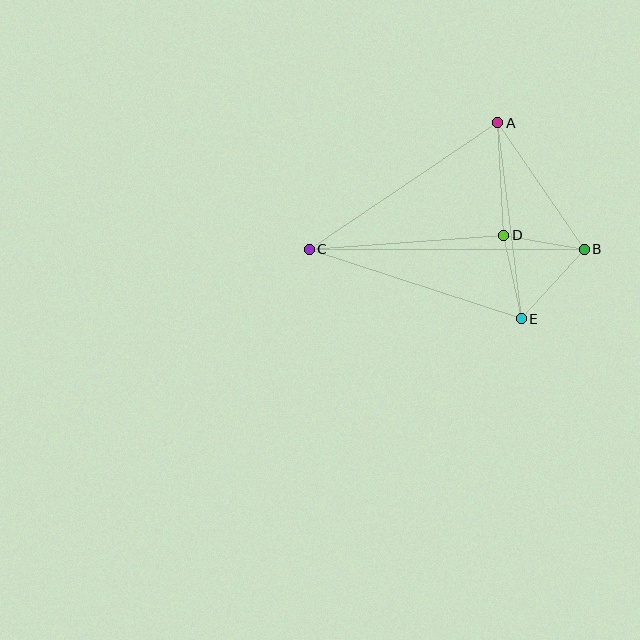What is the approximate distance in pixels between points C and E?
The distance between C and E is approximately 223 pixels.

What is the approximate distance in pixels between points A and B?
The distance between A and B is approximately 153 pixels.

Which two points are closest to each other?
Points B and D are closest to each other.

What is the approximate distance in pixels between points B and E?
The distance between B and E is approximately 94 pixels.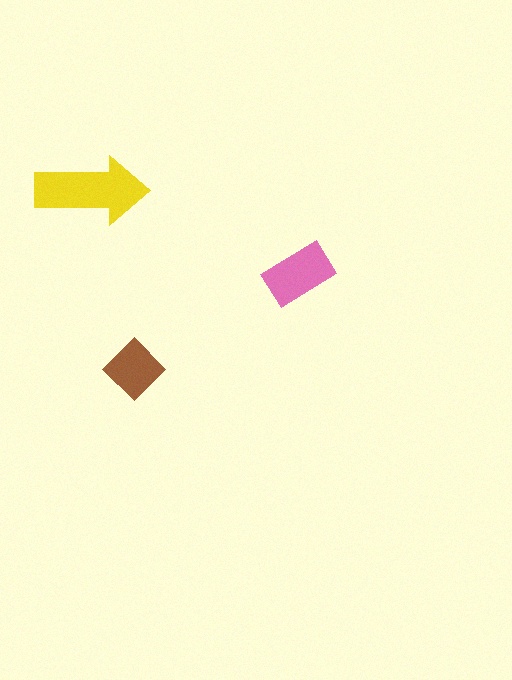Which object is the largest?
The yellow arrow.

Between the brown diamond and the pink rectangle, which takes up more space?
The pink rectangle.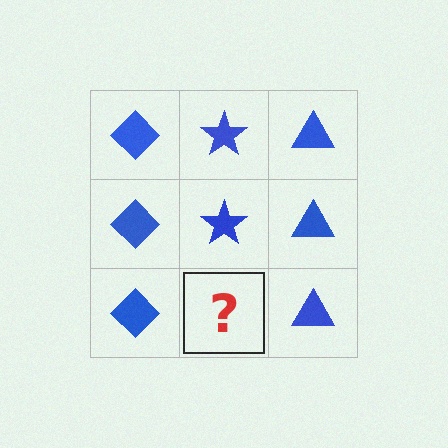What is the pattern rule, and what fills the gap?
The rule is that each column has a consistent shape. The gap should be filled with a blue star.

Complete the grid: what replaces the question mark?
The question mark should be replaced with a blue star.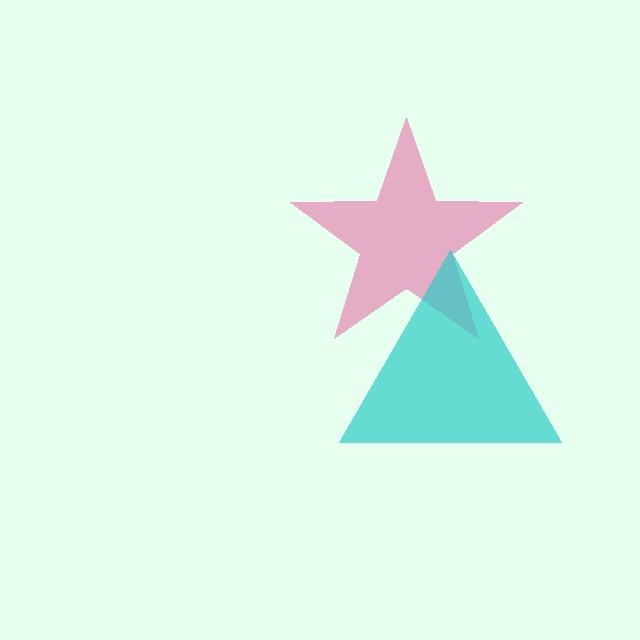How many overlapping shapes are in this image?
There are 2 overlapping shapes in the image.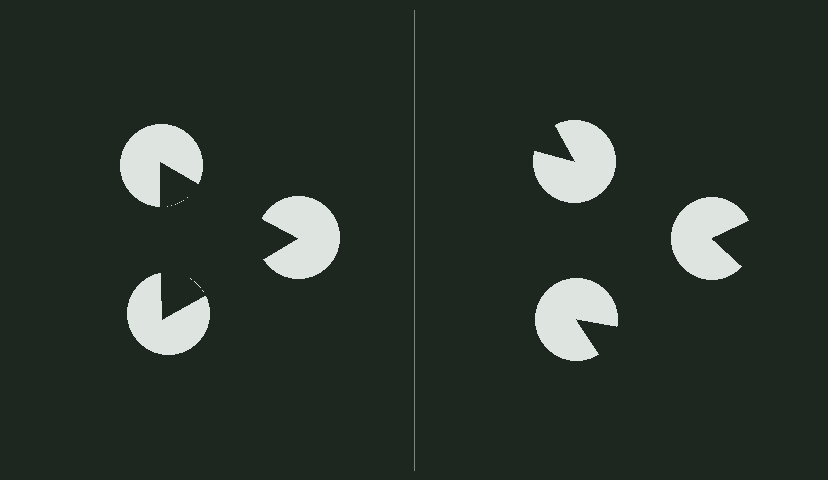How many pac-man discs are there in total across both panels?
6 — 3 on each side.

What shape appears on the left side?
An illusory triangle.